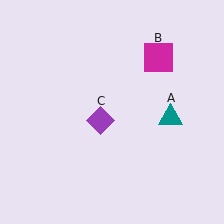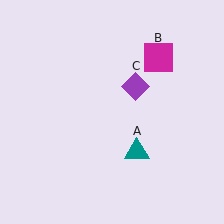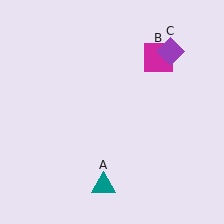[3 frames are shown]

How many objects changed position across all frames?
2 objects changed position: teal triangle (object A), purple diamond (object C).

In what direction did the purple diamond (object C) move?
The purple diamond (object C) moved up and to the right.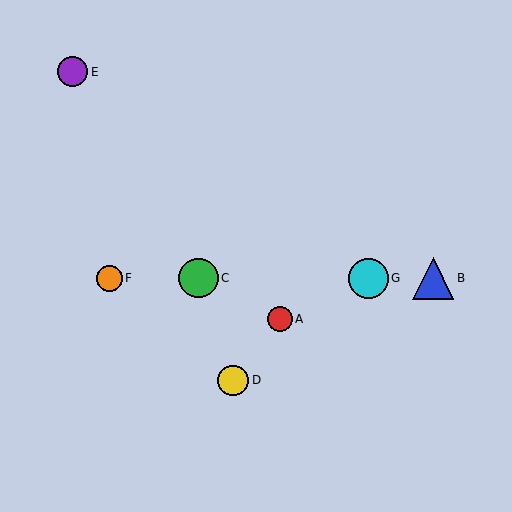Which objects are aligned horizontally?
Objects B, C, F, G are aligned horizontally.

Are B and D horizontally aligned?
No, B is at y≈278 and D is at y≈380.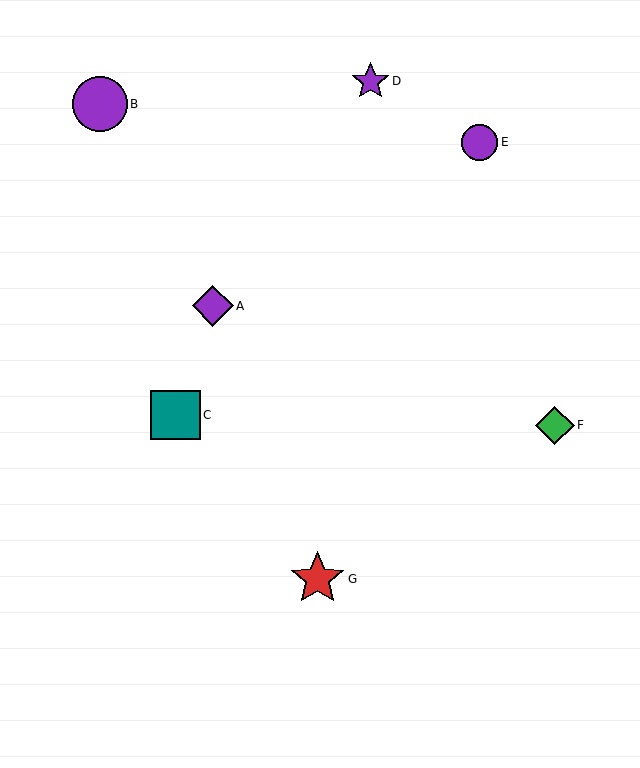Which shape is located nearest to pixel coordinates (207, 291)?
The purple diamond (labeled A) at (213, 306) is nearest to that location.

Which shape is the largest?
The red star (labeled G) is the largest.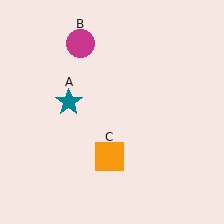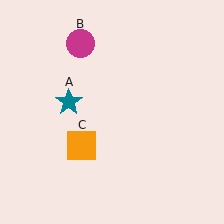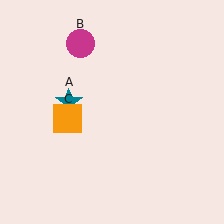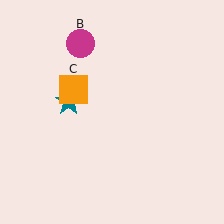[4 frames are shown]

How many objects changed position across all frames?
1 object changed position: orange square (object C).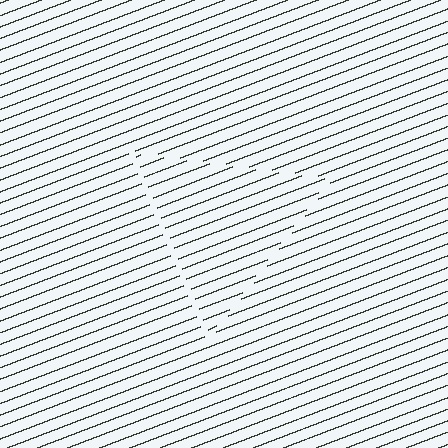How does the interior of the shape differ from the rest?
The interior of the shape contains the same grating, shifted by half a period — the contour is defined by the phase discontinuity where line-ends from the inner and outer gratings abut.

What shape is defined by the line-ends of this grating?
An illusory triangle. The interior of the shape contains the same grating, shifted by half a period — the contour is defined by the phase discontinuity where line-ends from the inner and outer gratings abut.